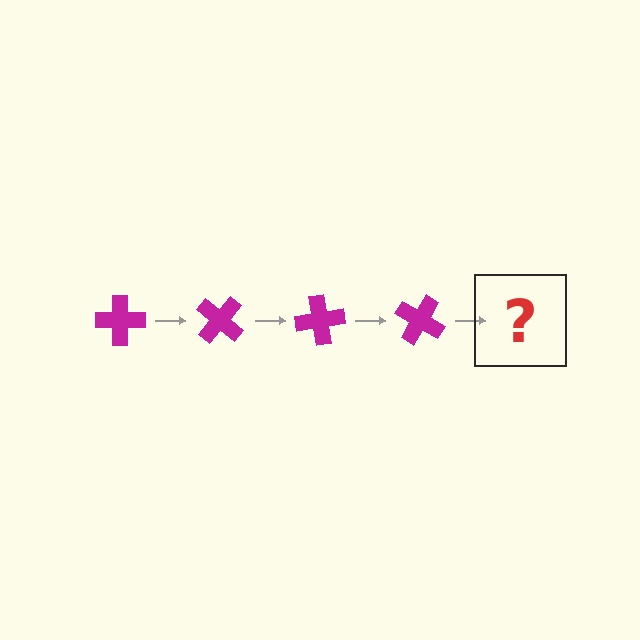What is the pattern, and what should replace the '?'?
The pattern is that the cross rotates 40 degrees each step. The '?' should be a magenta cross rotated 160 degrees.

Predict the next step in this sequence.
The next step is a magenta cross rotated 160 degrees.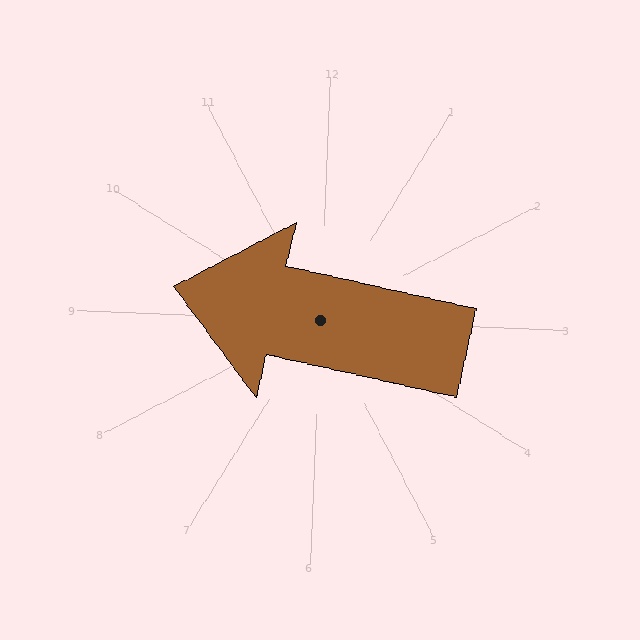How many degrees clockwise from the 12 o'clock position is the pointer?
Approximately 280 degrees.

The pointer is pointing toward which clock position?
Roughly 9 o'clock.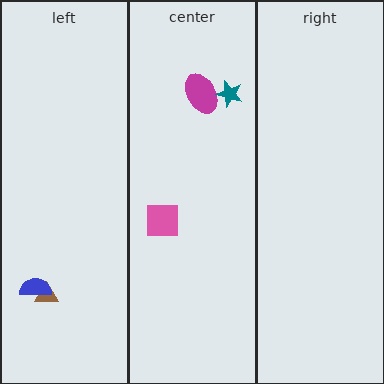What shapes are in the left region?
The brown triangle, the blue semicircle.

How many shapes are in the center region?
3.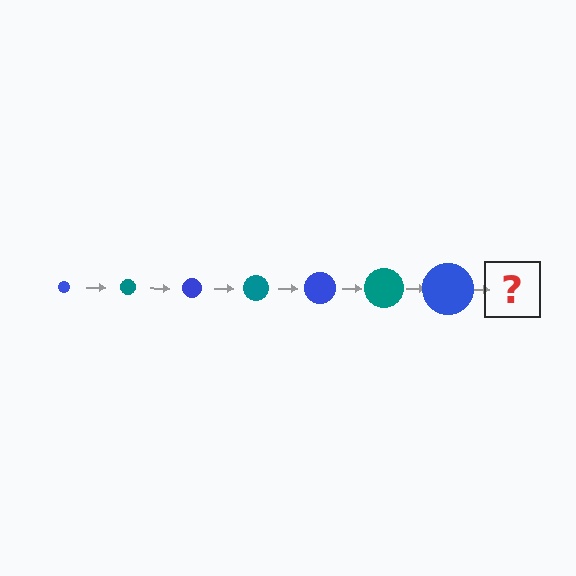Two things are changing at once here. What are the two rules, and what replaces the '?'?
The two rules are that the circle grows larger each step and the color cycles through blue and teal. The '?' should be a teal circle, larger than the previous one.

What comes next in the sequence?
The next element should be a teal circle, larger than the previous one.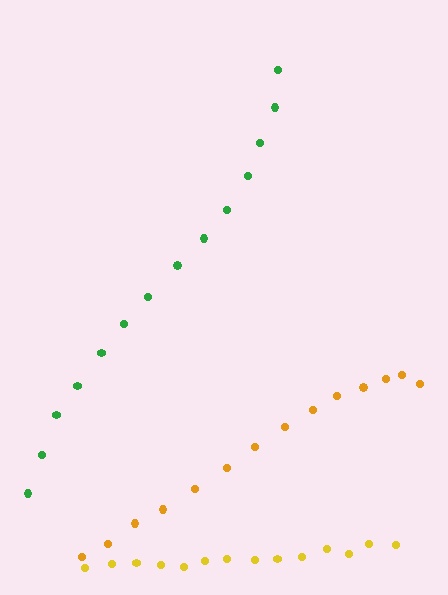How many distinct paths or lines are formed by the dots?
There are 3 distinct paths.